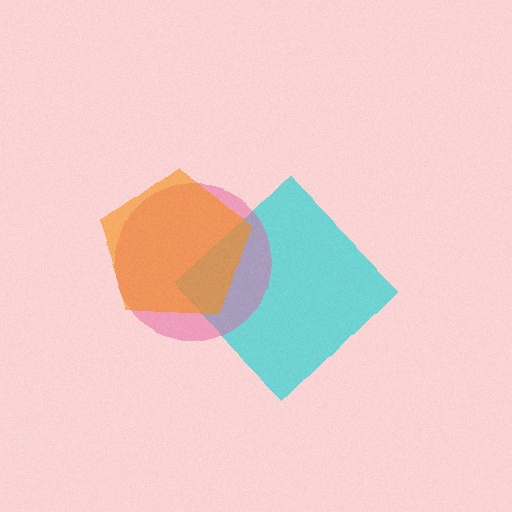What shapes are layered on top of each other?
The layered shapes are: a cyan diamond, a pink circle, an orange pentagon.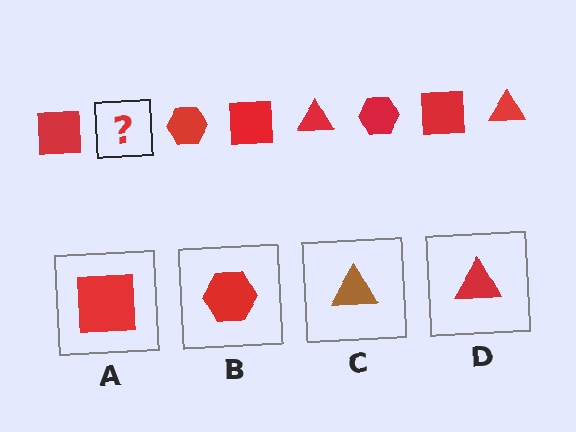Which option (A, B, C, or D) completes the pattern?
D.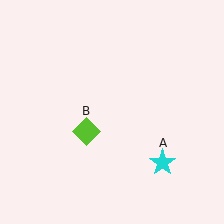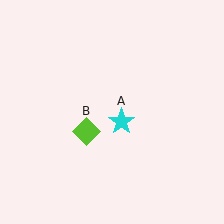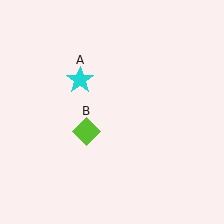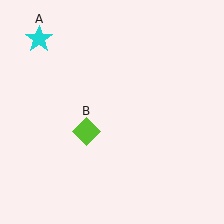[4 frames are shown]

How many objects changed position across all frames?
1 object changed position: cyan star (object A).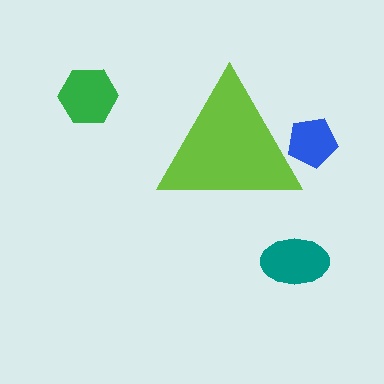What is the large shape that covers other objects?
A lime triangle.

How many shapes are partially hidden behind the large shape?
1 shape is partially hidden.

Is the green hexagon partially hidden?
No, the green hexagon is fully visible.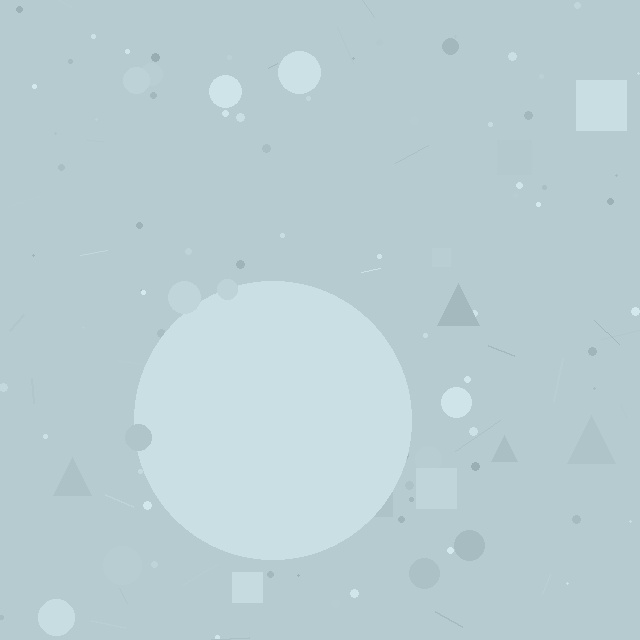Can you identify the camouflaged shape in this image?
The camouflaged shape is a circle.